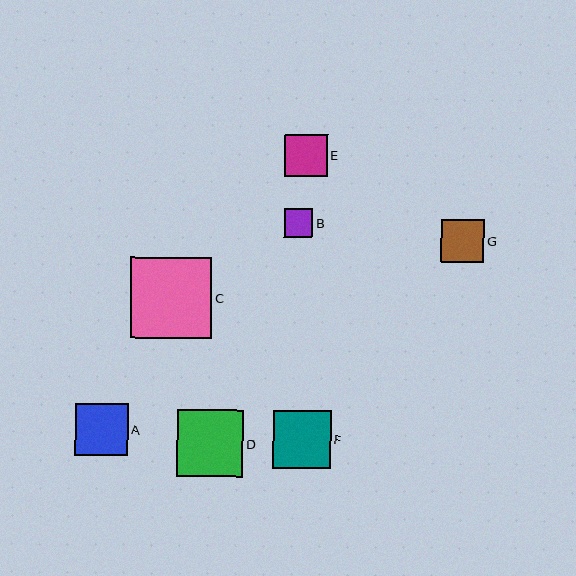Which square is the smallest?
Square B is the smallest with a size of approximately 29 pixels.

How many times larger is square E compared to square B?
Square E is approximately 1.5 times the size of square B.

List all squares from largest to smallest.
From largest to smallest: C, D, F, A, G, E, B.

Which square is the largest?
Square C is the largest with a size of approximately 81 pixels.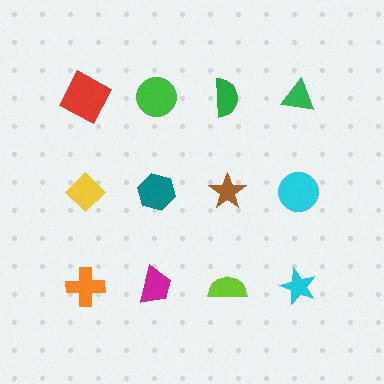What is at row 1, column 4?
A green triangle.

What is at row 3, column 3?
A lime semicircle.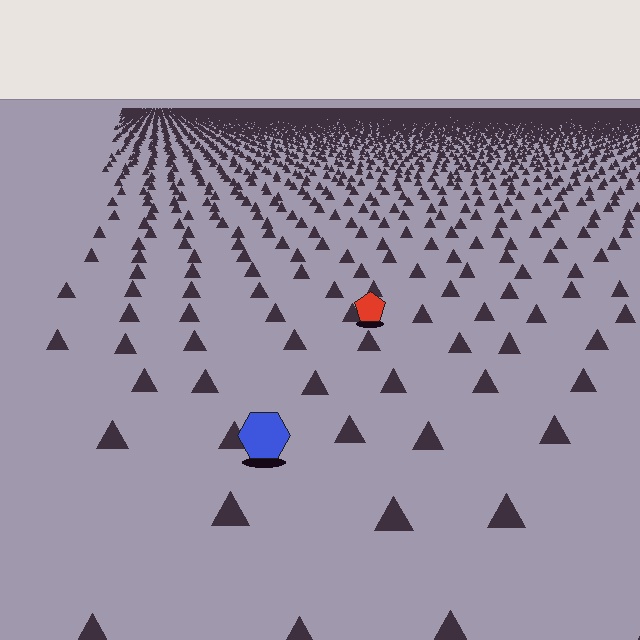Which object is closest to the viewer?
The blue hexagon is closest. The texture marks near it are larger and more spread out.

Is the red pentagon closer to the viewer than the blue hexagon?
No. The blue hexagon is closer — you can tell from the texture gradient: the ground texture is coarser near it.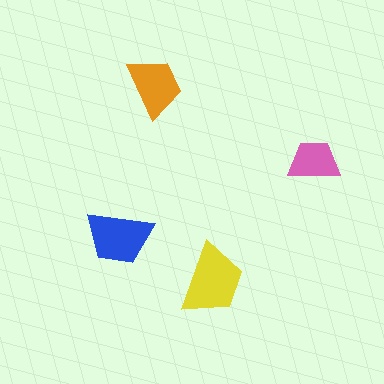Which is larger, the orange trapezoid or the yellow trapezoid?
The yellow one.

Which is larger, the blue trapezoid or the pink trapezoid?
The blue one.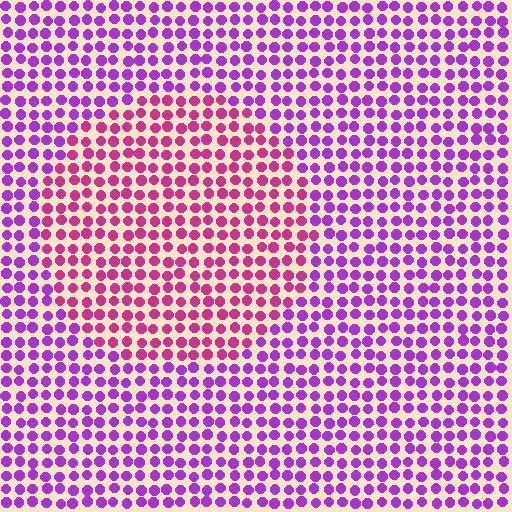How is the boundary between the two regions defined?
The boundary is defined purely by a slight shift in hue (about 38 degrees). Spacing, size, and orientation are identical on both sides.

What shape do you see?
I see a circle.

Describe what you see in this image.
The image is filled with small purple elements in a uniform arrangement. A circle-shaped region is visible where the elements are tinted to a slightly different hue, forming a subtle color boundary.